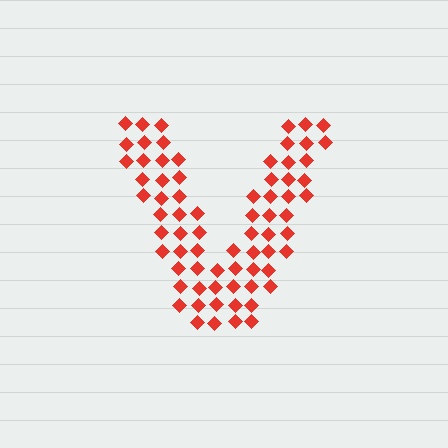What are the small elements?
The small elements are diamonds.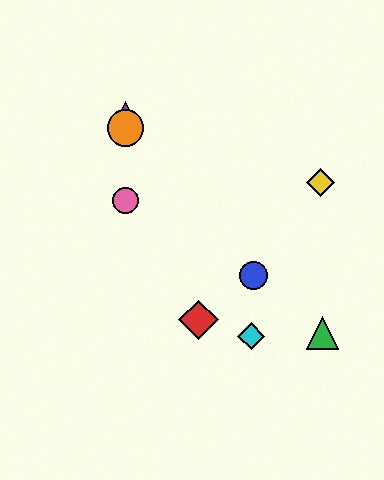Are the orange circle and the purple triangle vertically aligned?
Yes, both are at x≈125.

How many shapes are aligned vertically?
3 shapes (the purple triangle, the orange circle, the pink circle) are aligned vertically.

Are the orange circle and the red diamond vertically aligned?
No, the orange circle is at x≈125 and the red diamond is at x≈198.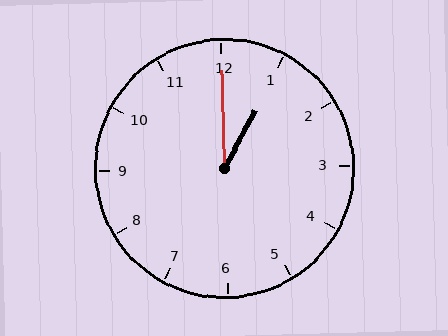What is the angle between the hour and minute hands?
Approximately 30 degrees.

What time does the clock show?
1:00.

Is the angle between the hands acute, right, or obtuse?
It is acute.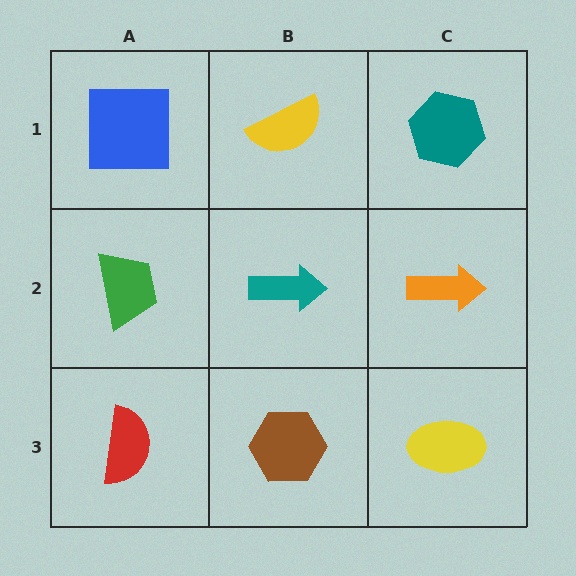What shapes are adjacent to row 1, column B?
A teal arrow (row 2, column B), a blue square (row 1, column A), a teal hexagon (row 1, column C).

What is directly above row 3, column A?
A green trapezoid.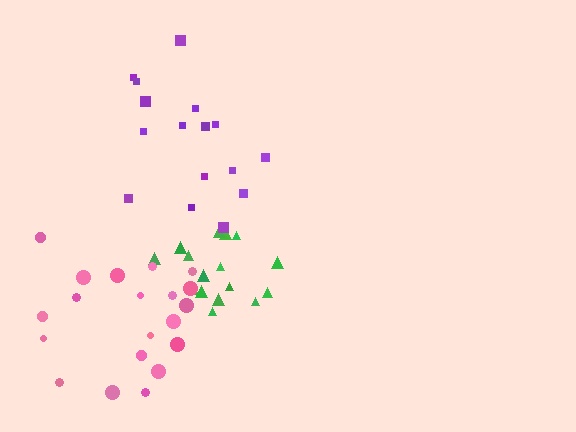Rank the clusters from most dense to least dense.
green, pink, purple.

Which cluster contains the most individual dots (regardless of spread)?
Pink (20).